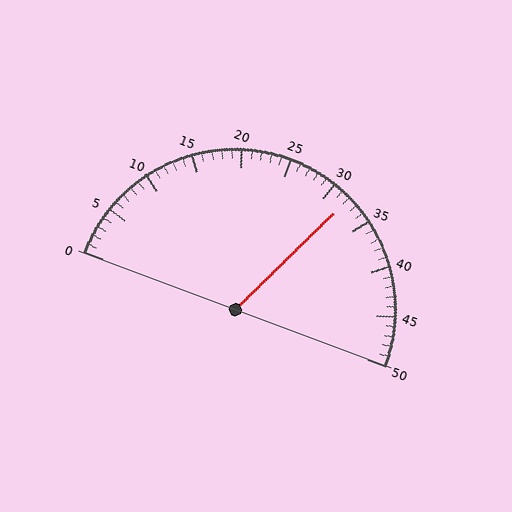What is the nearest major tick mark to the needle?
The nearest major tick mark is 30.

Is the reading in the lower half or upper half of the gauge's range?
The reading is in the upper half of the range (0 to 50).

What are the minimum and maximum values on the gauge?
The gauge ranges from 0 to 50.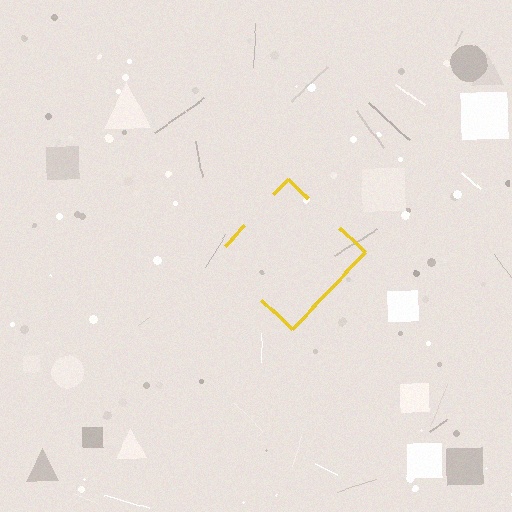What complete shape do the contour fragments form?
The contour fragments form a diamond.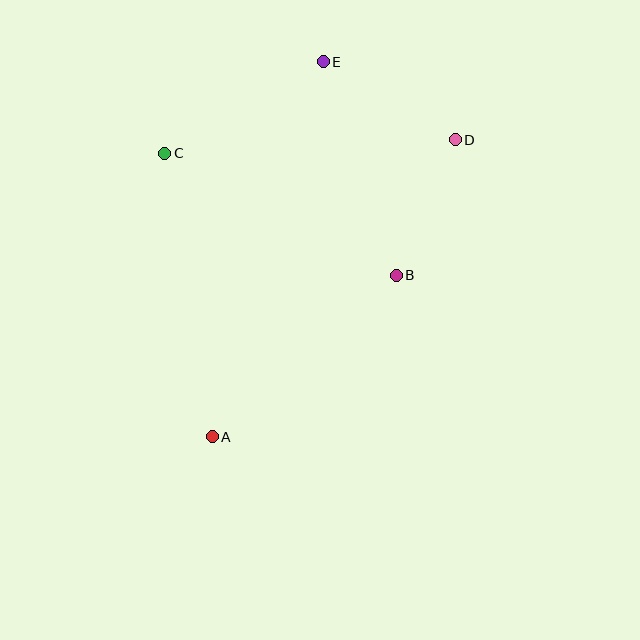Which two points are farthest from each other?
Points A and E are farthest from each other.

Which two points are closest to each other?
Points B and D are closest to each other.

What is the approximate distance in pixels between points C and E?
The distance between C and E is approximately 183 pixels.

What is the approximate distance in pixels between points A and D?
The distance between A and D is approximately 383 pixels.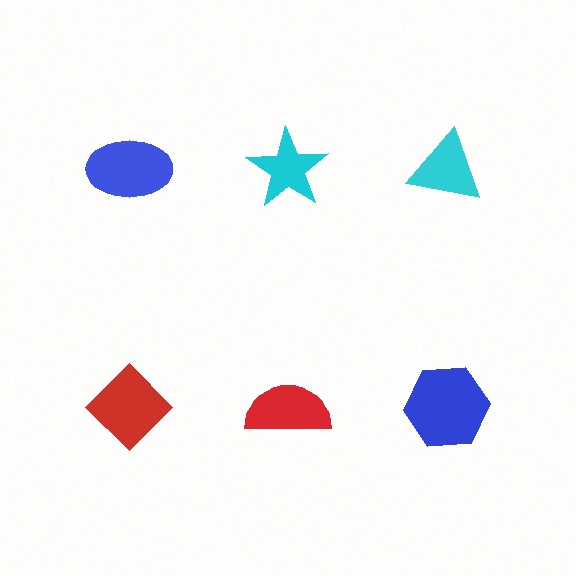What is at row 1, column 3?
A cyan triangle.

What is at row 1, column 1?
A blue ellipse.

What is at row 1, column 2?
A cyan star.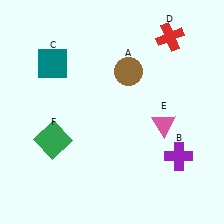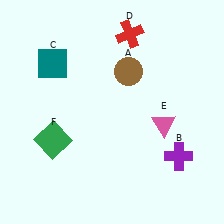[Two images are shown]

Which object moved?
The red cross (D) moved left.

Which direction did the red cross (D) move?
The red cross (D) moved left.